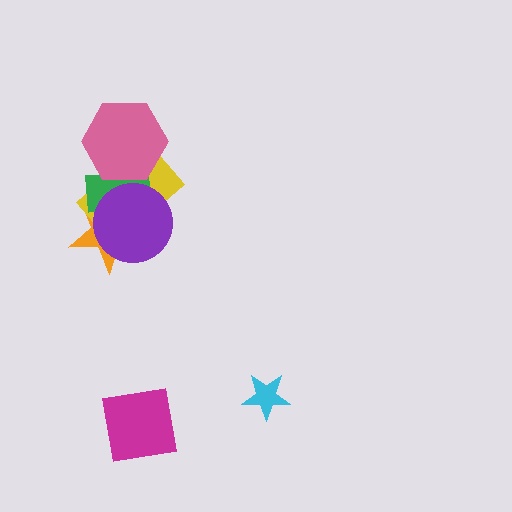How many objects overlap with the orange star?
3 objects overlap with the orange star.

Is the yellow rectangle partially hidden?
Yes, it is partially covered by another shape.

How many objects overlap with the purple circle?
3 objects overlap with the purple circle.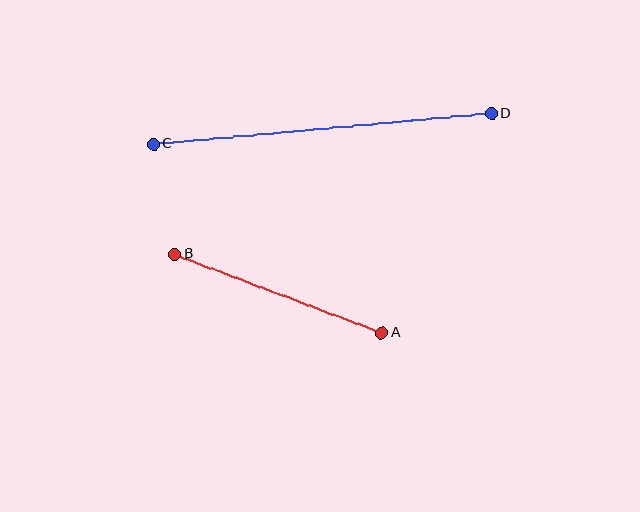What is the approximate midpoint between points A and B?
The midpoint is at approximately (278, 293) pixels.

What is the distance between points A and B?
The distance is approximately 222 pixels.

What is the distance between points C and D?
The distance is approximately 339 pixels.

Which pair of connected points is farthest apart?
Points C and D are farthest apart.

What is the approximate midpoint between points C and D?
The midpoint is at approximately (323, 129) pixels.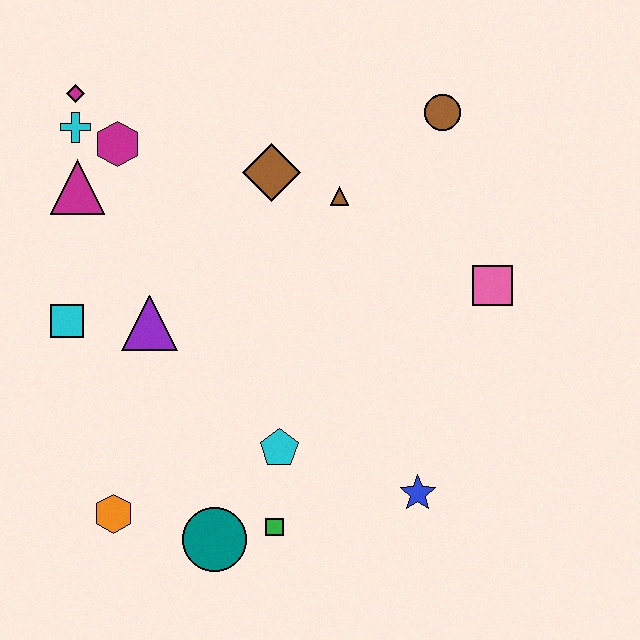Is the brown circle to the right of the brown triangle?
Yes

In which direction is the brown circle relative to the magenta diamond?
The brown circle is to the right of the magenta diamond.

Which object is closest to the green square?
The teal circle is closest to the green square.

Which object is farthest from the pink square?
The magenta diamond is farthest from the pink square.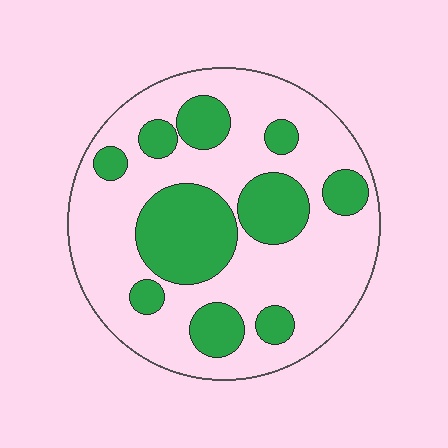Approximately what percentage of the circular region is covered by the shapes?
Approximately 30%.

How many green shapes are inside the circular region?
10.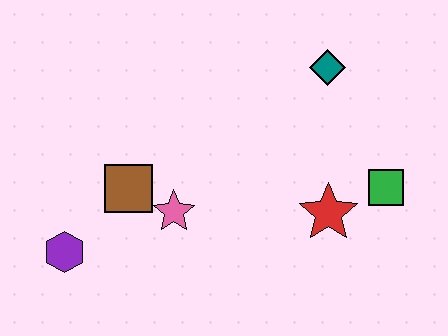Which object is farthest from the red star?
The purple hexagon is farthest from the red star.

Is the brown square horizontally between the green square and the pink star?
No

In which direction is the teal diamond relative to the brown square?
The teal diamond is to the right of the brown square.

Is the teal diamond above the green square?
Yes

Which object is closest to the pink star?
The brown square is closest to the pink star.